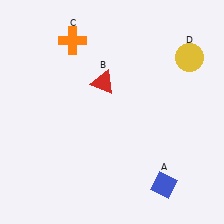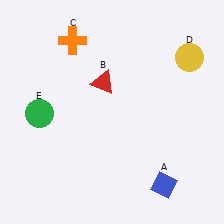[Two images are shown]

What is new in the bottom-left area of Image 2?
A green circle (E) was added in the bottom-left area of Image 2.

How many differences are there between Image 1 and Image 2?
There is 1 difference between the two images.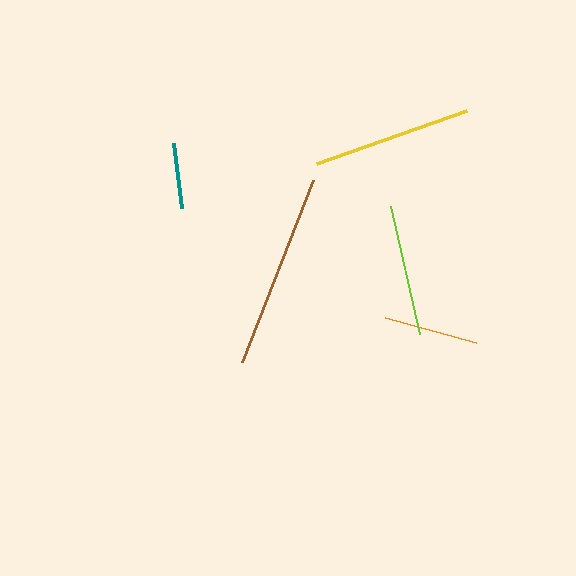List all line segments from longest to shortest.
From longest to shortest: brown, yellow, lime, orange, teal.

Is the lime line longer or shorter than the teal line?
The lime line is longer than the teal line.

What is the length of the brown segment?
The brown segment is approximately 195 pixels long.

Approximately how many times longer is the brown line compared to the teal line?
The brown line is approximately 2.9 times the length of the teal line.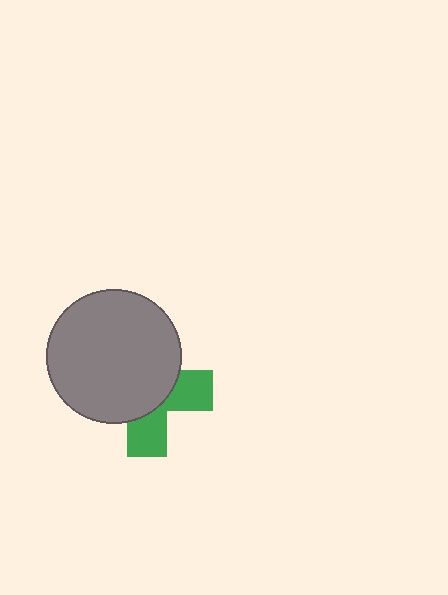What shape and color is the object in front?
The object in front is a gray circle.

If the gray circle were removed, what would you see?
You would see the complete green cross.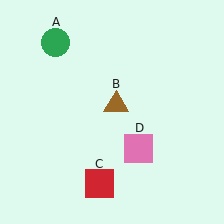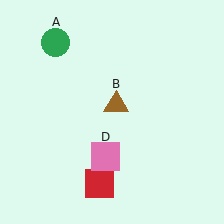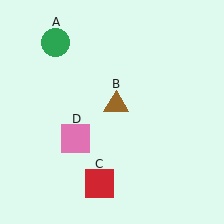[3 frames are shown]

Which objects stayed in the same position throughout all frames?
Green circle (object A) and brown triangle (object B) and red square (object C) remained stationary.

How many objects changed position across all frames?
1 object changed position: pink square (object D).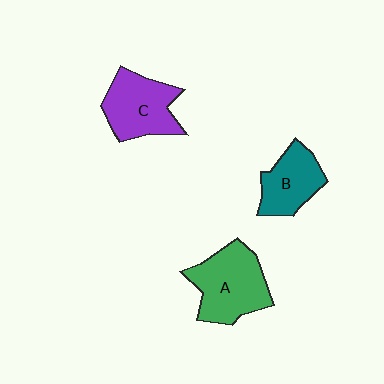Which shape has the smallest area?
Shape B (teal).